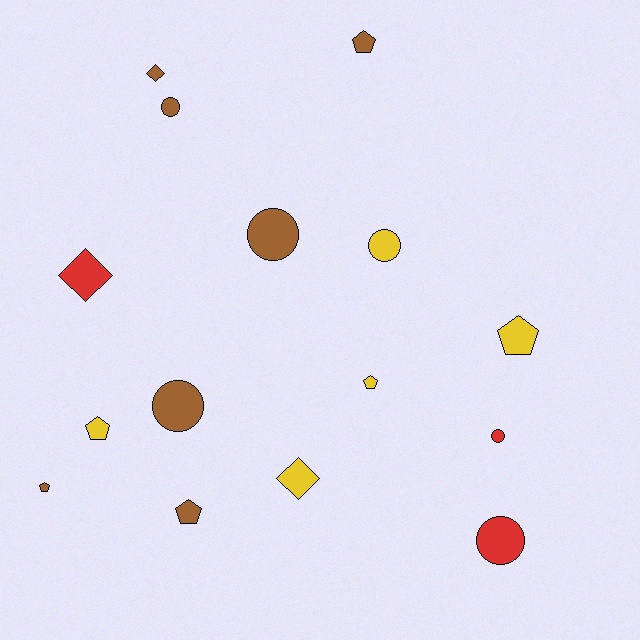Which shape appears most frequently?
Pentagon, with 6 objects.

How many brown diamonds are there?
There is 1 brown diamond.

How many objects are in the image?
There are 15 objects.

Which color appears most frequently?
Brown, with 7 objects.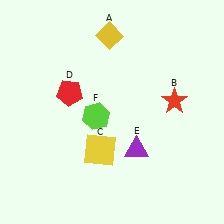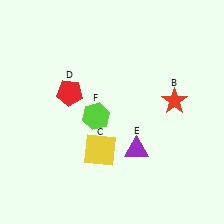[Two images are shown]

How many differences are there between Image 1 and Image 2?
There is 1 difference between the two images.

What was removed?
The yellow diamond (A) was removed in Image 2.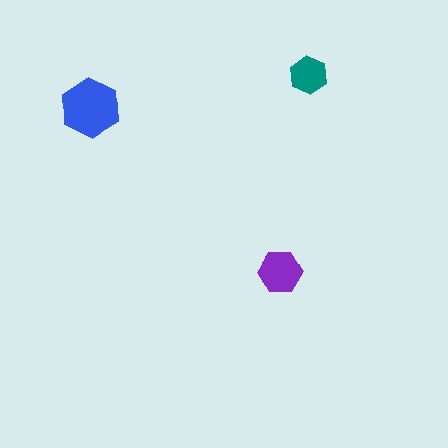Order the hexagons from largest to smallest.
the blue one, the purple one, the teal one.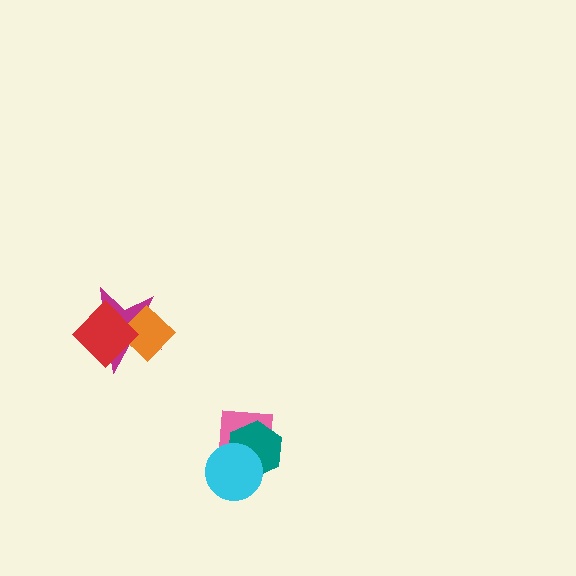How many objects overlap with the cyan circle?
2 objects overlap with the cyan circle.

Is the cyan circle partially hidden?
No, no other shape covers it.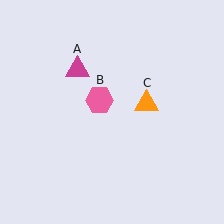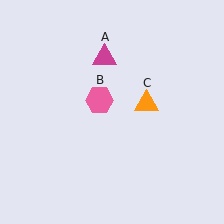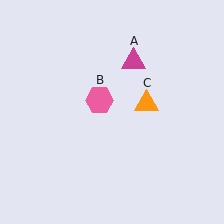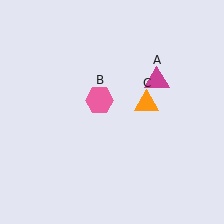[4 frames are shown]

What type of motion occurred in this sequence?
The magenta triangle (object A) rotated clockwise around the center of the scene.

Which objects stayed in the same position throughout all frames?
Pink hexagon (object B) and orange triangle (object C) remained stationary.